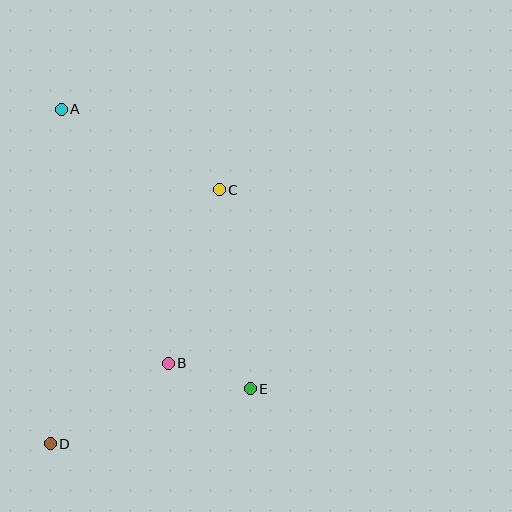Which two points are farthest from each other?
Points A and E are farthest from each other.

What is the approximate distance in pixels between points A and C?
The distance between A and C is approximately 177 pixels.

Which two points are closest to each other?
Points B and E are closest to each other.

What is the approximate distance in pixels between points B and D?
The distance between B and D is approximately 143 pixels.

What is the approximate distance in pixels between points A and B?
The distance between A and B is approximately 275 pixels.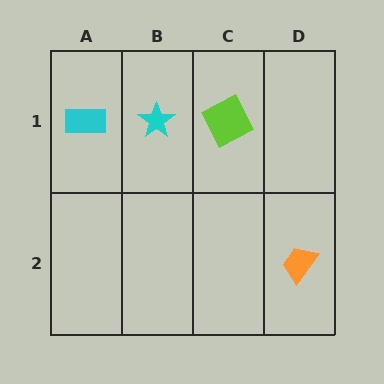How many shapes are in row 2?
1 shape.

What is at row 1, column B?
A cyan star.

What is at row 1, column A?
A cyan rectangle.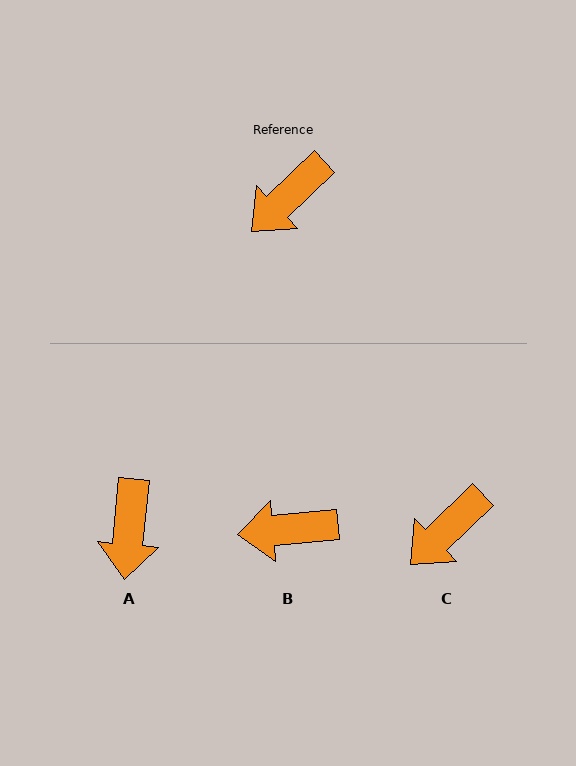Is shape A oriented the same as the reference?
No, it is off by about 41 degrees.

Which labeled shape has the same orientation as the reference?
C.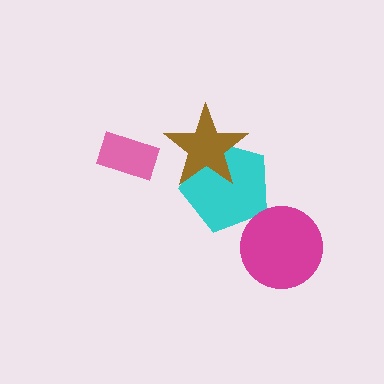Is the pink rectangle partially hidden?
No, no other shape covers it.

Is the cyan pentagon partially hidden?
Yes, it is partially covered by another shape.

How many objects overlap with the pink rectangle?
0 objects overlap with the pink rectangle.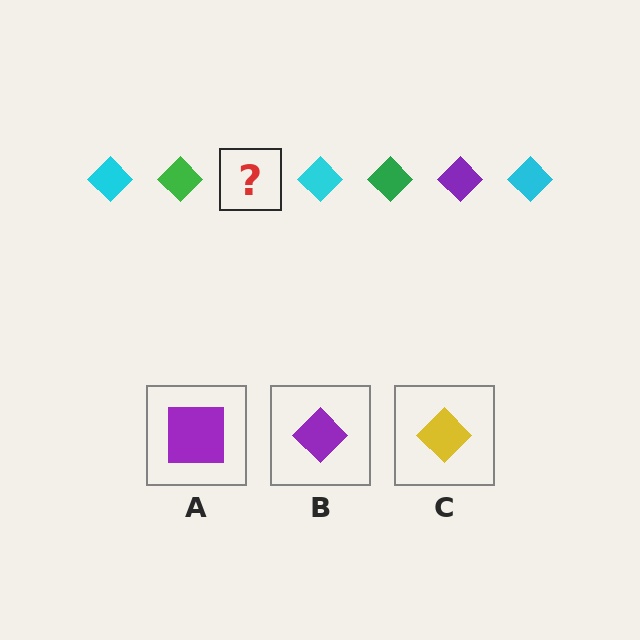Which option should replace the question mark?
Option B.